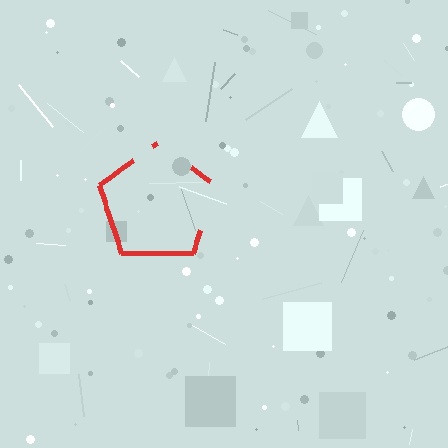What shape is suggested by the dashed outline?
The dashed outline suggests a pentagon.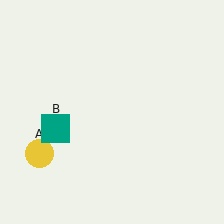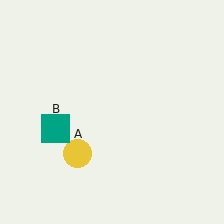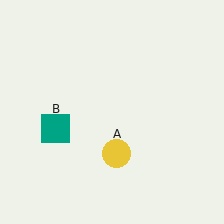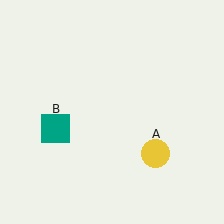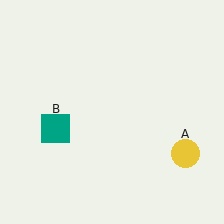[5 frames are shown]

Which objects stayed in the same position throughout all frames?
Teal square (object B) remained stationary.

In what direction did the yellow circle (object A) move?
The yellow circle (object A) moved right.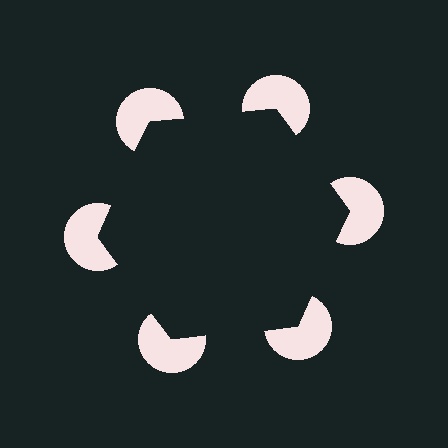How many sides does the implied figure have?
6 sides.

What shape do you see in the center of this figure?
An illusory hexagon — its edges are inferred from the aligned wedge cuts in the pac-man discs, not physically drawn.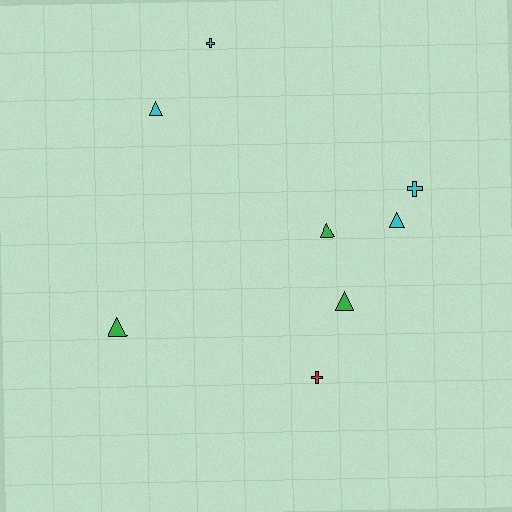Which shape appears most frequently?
Triangle, with 5 objects.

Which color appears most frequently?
Cyan, with 4 objects.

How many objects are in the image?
There are 8 objects.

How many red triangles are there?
There are no red triangles.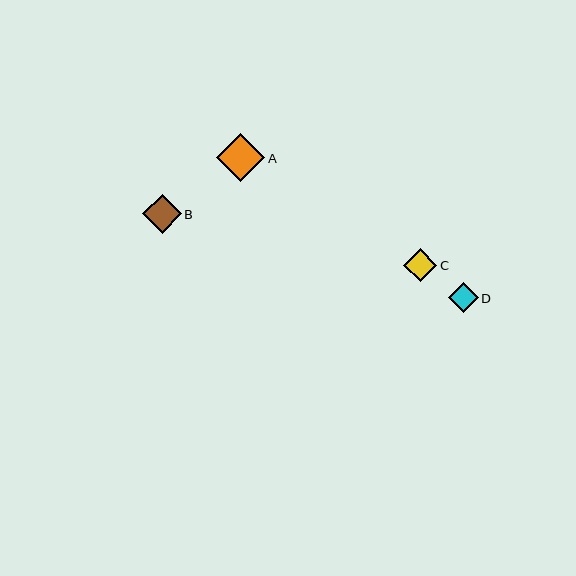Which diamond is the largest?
Diamond A is the largest with a size of approximately 48 pixels.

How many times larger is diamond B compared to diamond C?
Diamond B is approximately 1.2 times the size of diamond C.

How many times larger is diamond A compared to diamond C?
Diamond A is approximately 1.5 times the size of diamond C.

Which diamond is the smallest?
Diamond D is the smallest with a size of approximately 30 pixels.